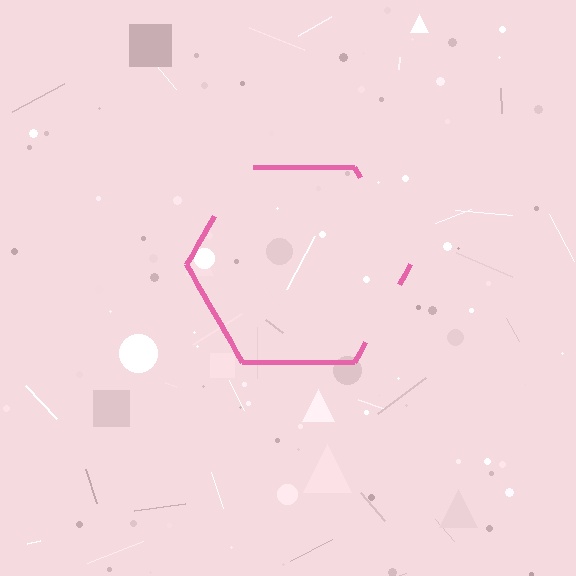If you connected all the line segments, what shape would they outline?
They would outline a hexagon.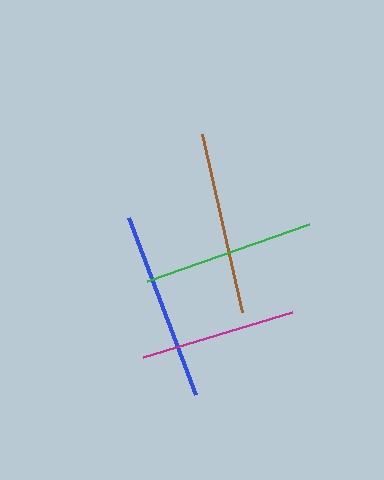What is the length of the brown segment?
The brown segment is approximately 182 pixels long.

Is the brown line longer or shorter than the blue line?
The blue line is longer than the brown line.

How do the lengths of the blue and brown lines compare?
The blue and brown lines are approximately the same length.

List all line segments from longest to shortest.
From longest to shortest: blue, brown, green, magenta.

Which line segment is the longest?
The blue line is the longest at approximately 189 pixels.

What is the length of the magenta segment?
The magenta segment is approximately 155 pixels long.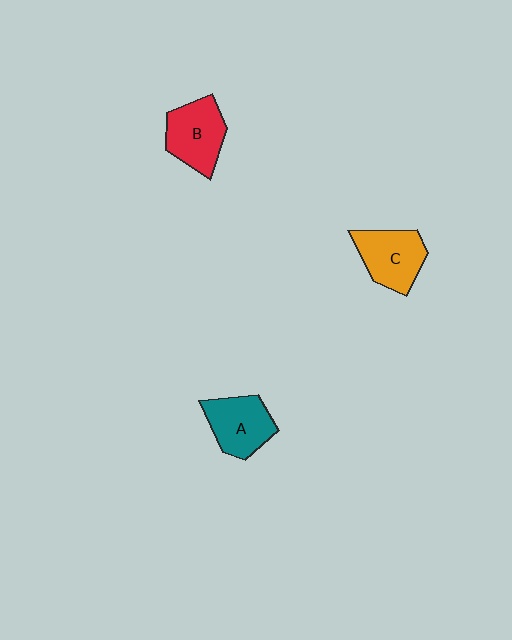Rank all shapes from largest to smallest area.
From largest to smallest: B (red), C (orange), A (teal).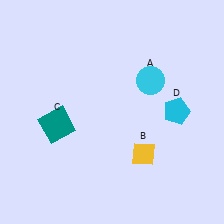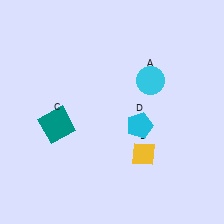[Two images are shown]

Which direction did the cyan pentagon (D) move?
The cyan pentagon (D) moved left.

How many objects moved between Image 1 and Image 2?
1 object moved between the two images.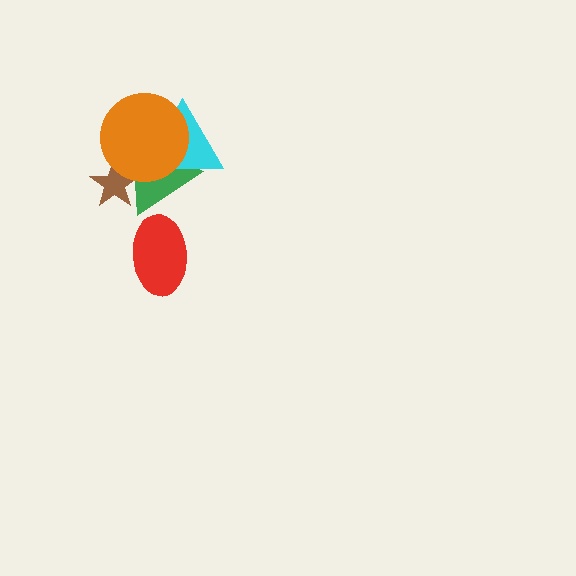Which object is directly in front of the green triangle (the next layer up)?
The cyan triangle is directly in front of the green triangle.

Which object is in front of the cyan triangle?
The orange circle is in front of the cyan triangle.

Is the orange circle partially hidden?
No, no other shape covers it.